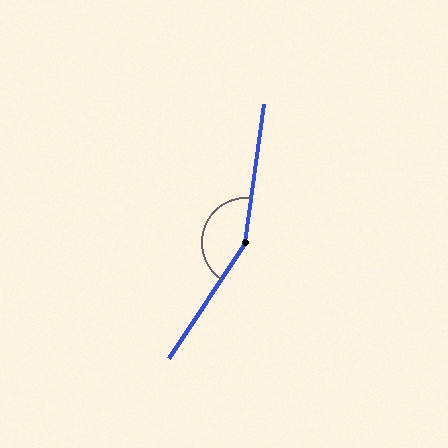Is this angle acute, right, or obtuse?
It is obtuse.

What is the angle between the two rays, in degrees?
Approximately 154 degrees.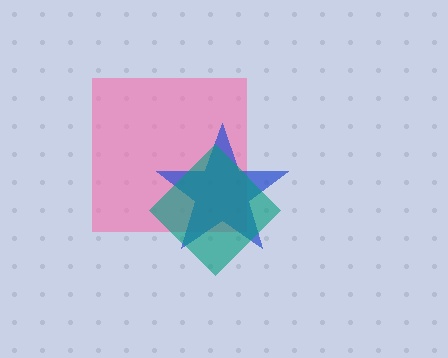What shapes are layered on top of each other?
The layered shapes are: a pink square, a blue star, a teal diamond.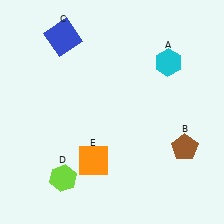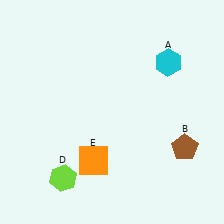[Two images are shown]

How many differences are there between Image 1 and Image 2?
There is 1 difference between the two images.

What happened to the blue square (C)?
The blue square (C) was removed in Image 2. It was in the top-left area of Image 1.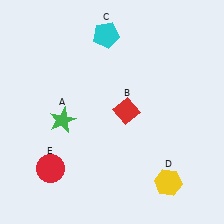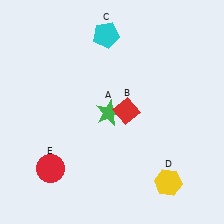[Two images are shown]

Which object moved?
The green star (A) moved right.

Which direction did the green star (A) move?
The green star (A) moved right.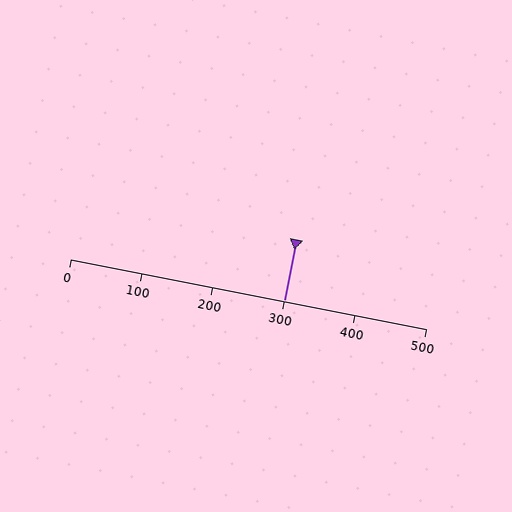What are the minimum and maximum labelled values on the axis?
The axis runs from 0 to 500.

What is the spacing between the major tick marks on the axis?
The major ticks are spaced 100 apart.